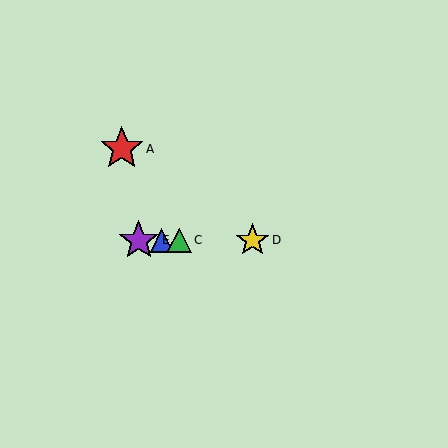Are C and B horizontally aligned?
Yes, both are at y≈240.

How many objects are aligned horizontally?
4 objects (B, C, D, E) are aligned horizontally.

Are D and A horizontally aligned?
No, D is at y≈240 and A is at y≈149.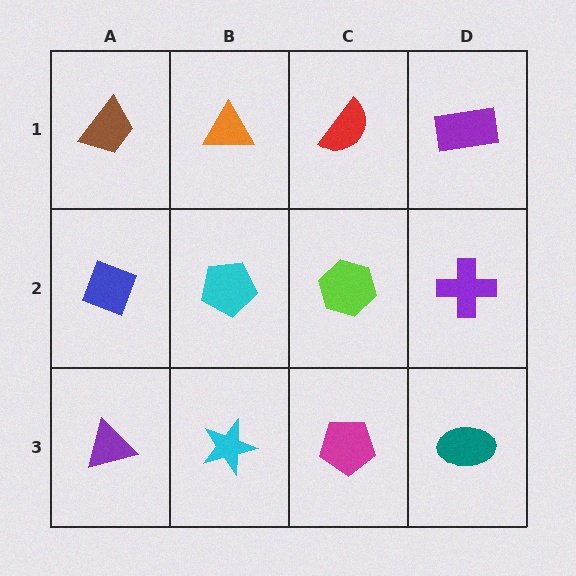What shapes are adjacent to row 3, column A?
A blue diamond (row 2, column A), a cyan star (row 3, column B).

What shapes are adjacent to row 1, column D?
A purple cross (row 2, column D), a red semicircle (row 1, column C).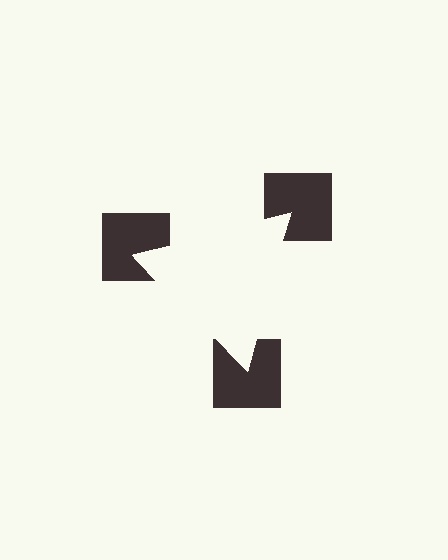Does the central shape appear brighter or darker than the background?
It typically appears slightly brighter than the background, even though no actual brightness change is drawn.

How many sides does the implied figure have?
3 sides.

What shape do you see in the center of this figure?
An illusory triangle — its edges are inferred from the aligned wedge cuts in the notched squares, not physically drawn.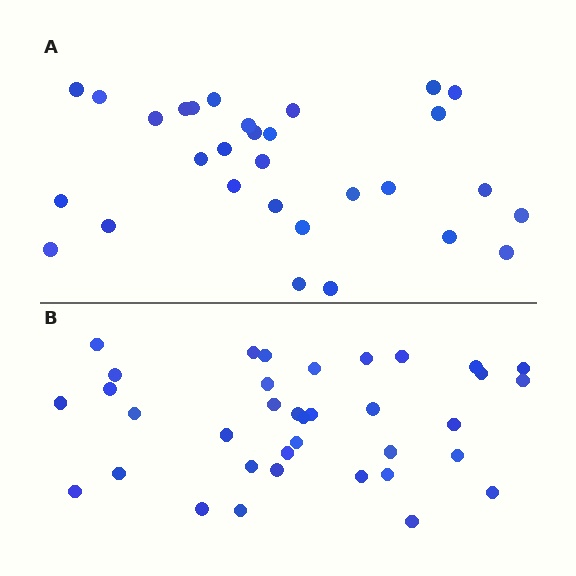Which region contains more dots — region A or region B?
Region B (the bottom region) has more dots.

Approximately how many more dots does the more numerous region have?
Region B has about 6 more dots than region A.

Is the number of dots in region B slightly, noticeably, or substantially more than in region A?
Region B has only slightly more — the two regions are fairly close. The ratio is roughly 1.2 to 1.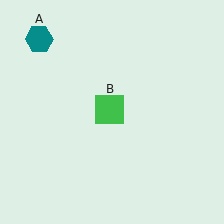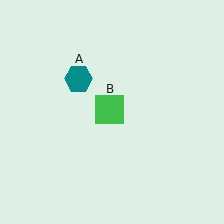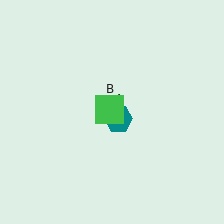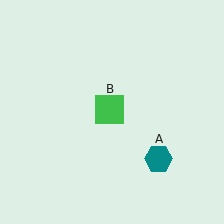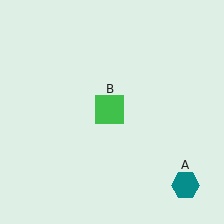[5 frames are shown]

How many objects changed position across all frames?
1 object changed position: teal hexagon (object A).